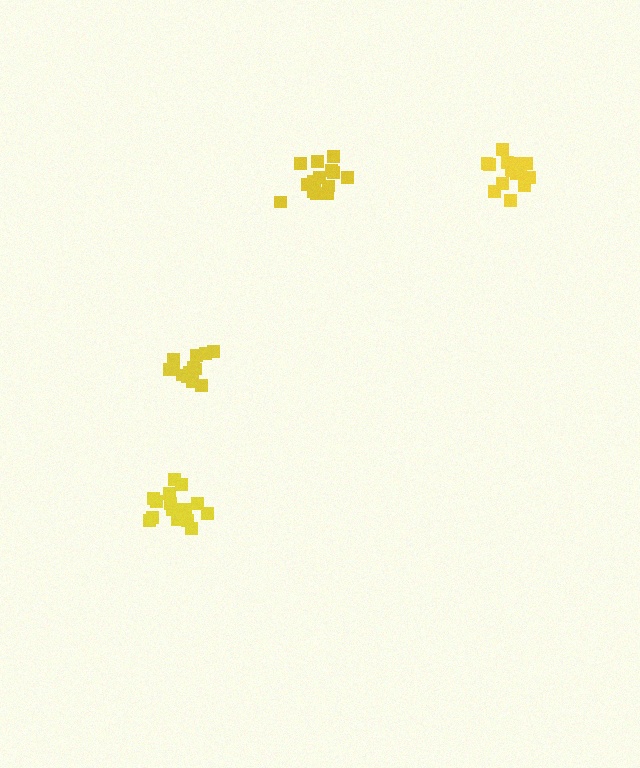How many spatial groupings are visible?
There are 4 spatial groupings.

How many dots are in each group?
Group 1: 13 dots, Group 2: 16 dots, Group 3: 15 dots, Group 4: 17 dots (61 total).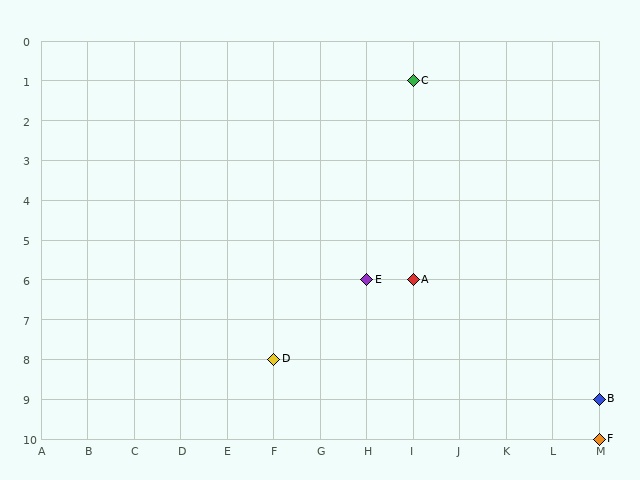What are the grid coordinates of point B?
Point B is at grid coordinates (M, 9).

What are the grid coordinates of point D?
Point D is at grid coordinates (F, 8).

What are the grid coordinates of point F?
Point F is at grid coordinates (M, 10).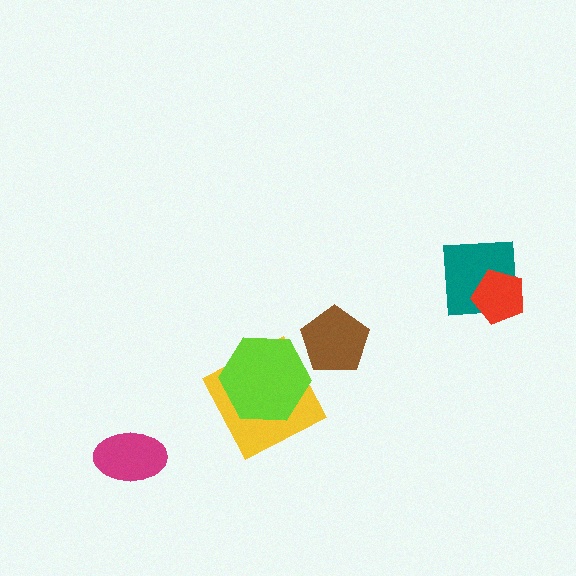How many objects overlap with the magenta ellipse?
0 objects overlap with the magenta ellipse.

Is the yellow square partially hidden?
Yes, it is partially covered by another shape.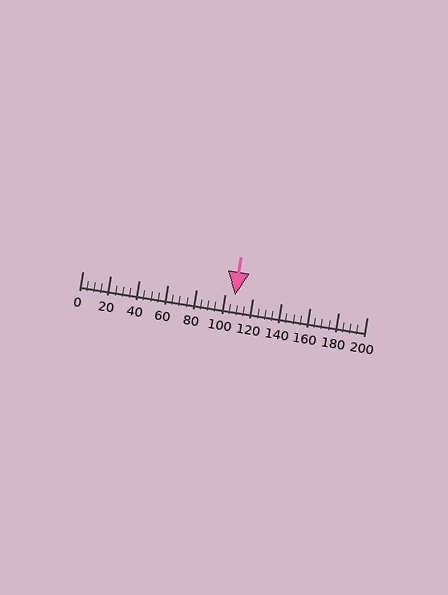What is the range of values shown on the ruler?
The ruler shows values from 0 to 200.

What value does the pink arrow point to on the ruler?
The pink arrow points to approximately 107.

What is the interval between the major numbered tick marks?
The major tick marks are spaced 20 units apart.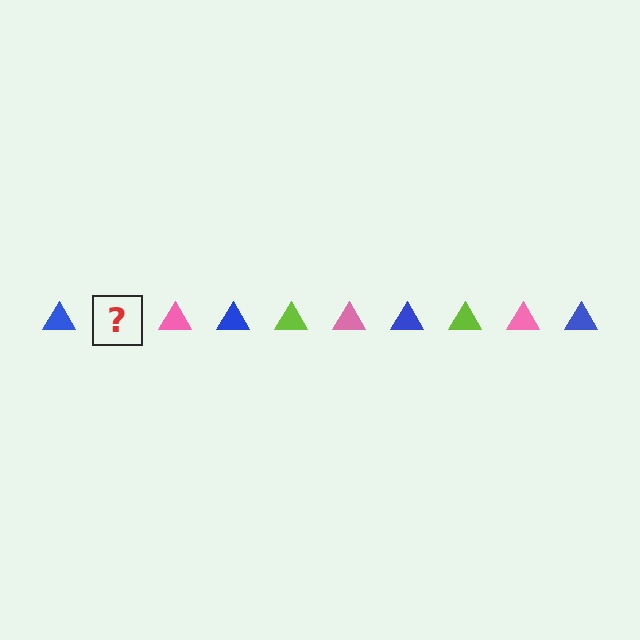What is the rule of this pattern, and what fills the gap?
The rule is that the pattern cycles through blue, lime, pink triangles. The gap should be filled with a lime triangle.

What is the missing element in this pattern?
The missing element is a lime triangle.